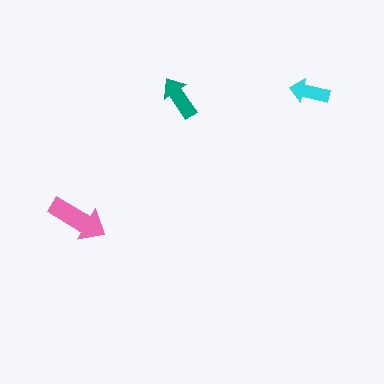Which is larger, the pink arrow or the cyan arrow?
The pink one.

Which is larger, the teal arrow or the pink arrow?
The pink one.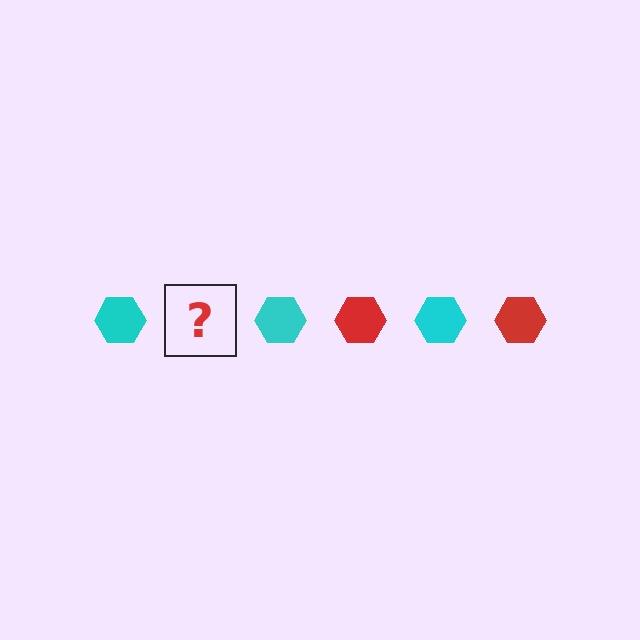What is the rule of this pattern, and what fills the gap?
The rule is that the pattern cycles through cyan, red hexagons. The gap should be filled with a red hexagon.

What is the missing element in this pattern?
The missing element is a red hexagon.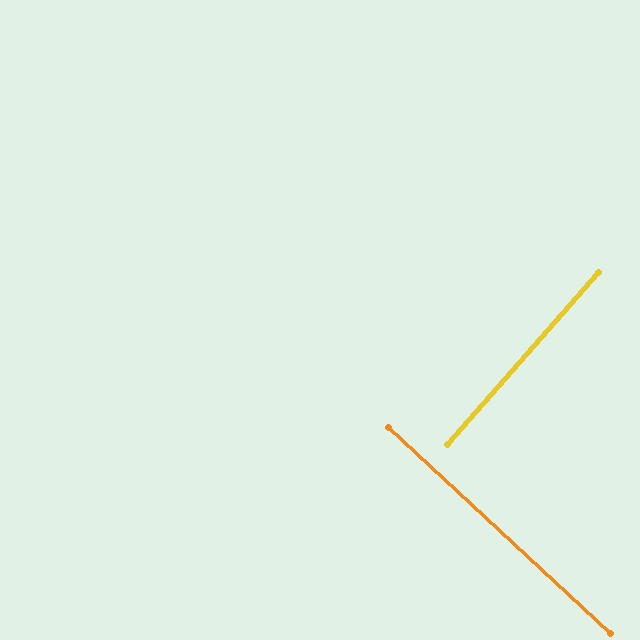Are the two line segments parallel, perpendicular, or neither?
Perpendicular — they meet at approximately 88°.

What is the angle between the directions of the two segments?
Approximately 88 degrees.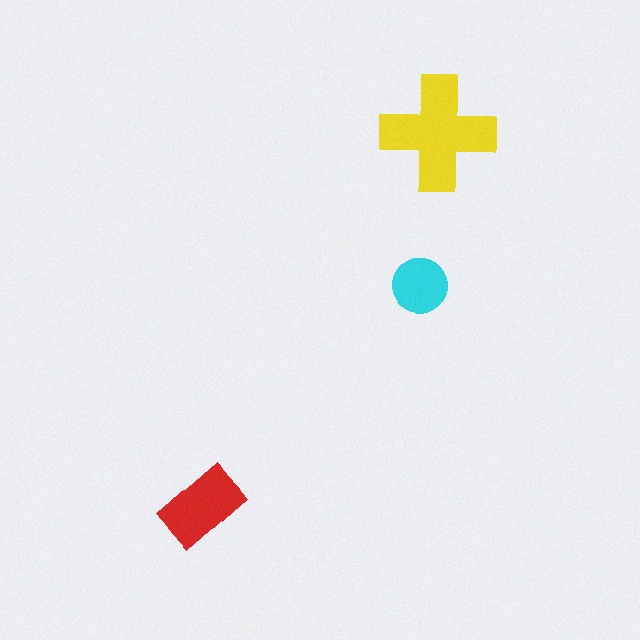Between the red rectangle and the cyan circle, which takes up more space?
The red rectangle.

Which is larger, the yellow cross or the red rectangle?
The yellow cross.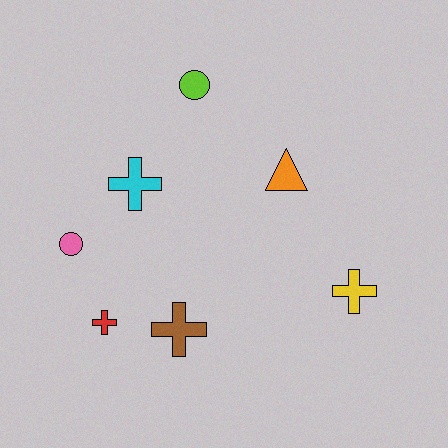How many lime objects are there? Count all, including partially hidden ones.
There is 1 lime object.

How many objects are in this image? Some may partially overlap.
There are 7 objects.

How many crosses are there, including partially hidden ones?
There are 4 crosses.